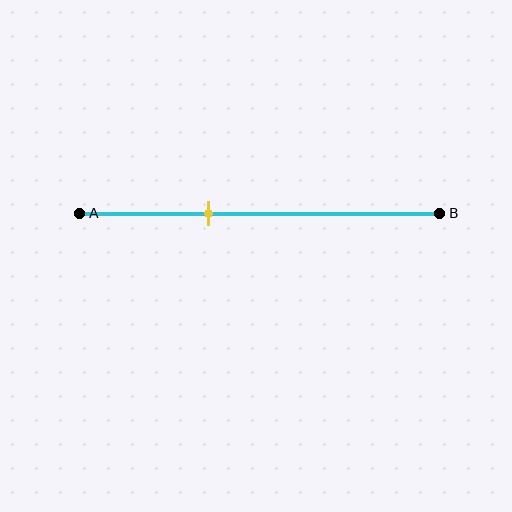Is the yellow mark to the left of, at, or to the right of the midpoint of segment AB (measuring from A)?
The yellow mark is to the left of the midpoint of segment AB.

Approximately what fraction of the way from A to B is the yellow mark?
The yellow mark is approximately 35% of the way from A to B.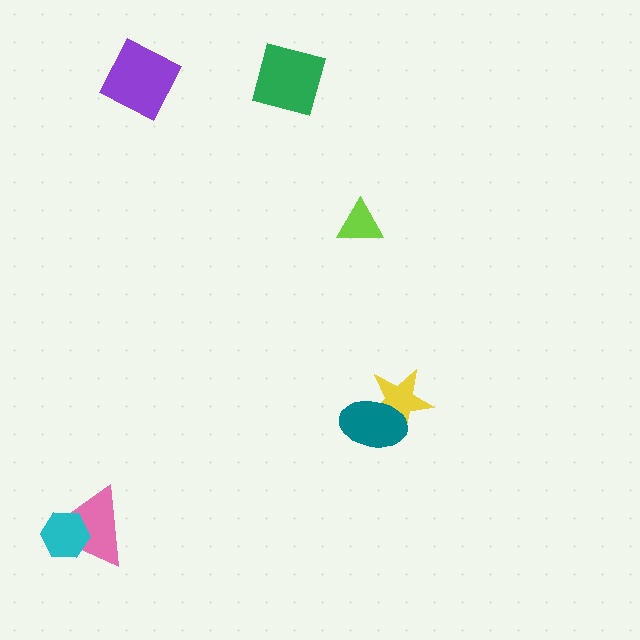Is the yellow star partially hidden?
Yes, it is partially covered by another shape.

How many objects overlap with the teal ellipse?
1 object overlaps with the teal ellipse.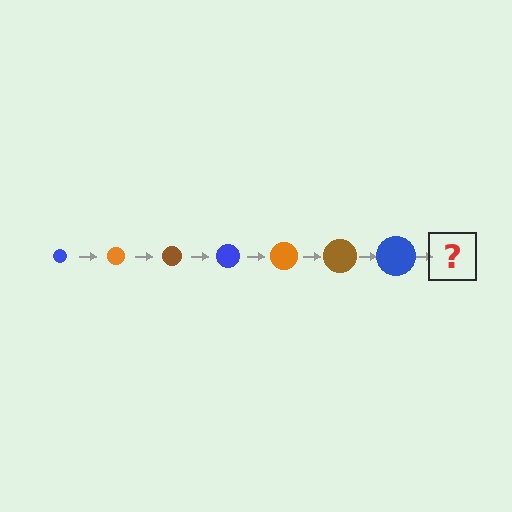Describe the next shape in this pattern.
It should be an orange circle, larger than the previous one.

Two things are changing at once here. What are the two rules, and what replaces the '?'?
The two rules are that the circle grows larger each step and the color cycles through blue, orange, and brown. The '?' should be an orange circle, larger than the previous one.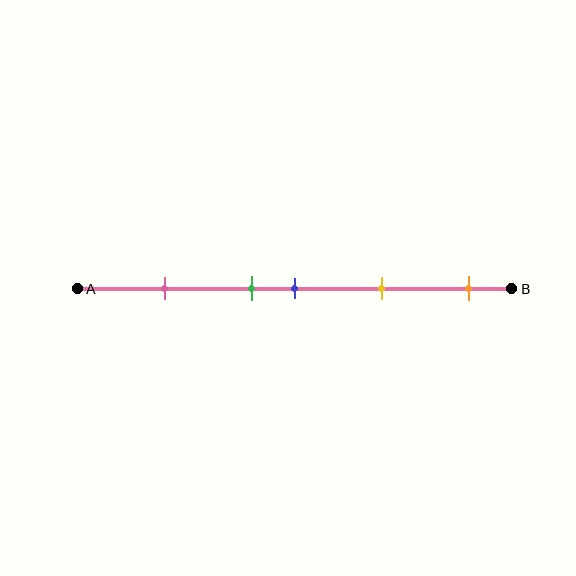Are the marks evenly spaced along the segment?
No, the marks are not evenly spaced.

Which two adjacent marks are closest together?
The green and blue marks are the closest adjacent pair.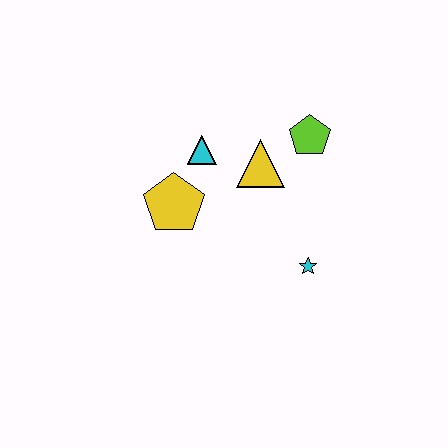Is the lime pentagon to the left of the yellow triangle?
No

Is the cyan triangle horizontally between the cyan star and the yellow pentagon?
Yes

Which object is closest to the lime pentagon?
The yellow triangle is closest to the lime pentagon.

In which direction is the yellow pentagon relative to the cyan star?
The yellow pentagon is to the left of the cyan star.